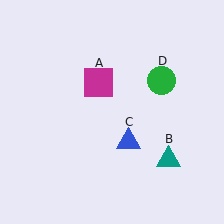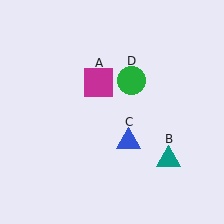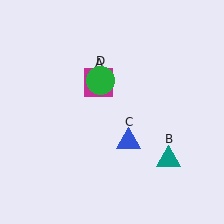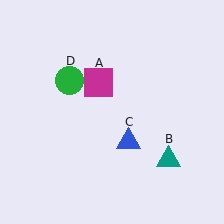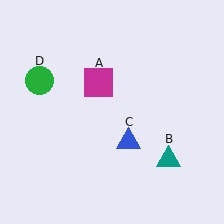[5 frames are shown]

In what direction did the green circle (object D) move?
The green circle (object D) moved left.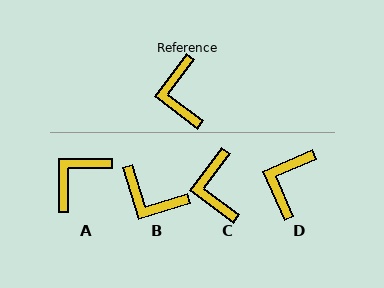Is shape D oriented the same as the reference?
No, it is off by about 30 degrees.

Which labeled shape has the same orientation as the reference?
C.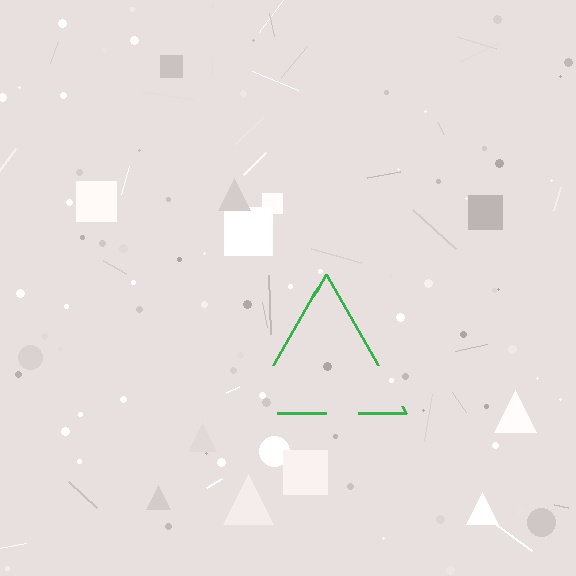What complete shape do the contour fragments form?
The contour fragments form a triangle.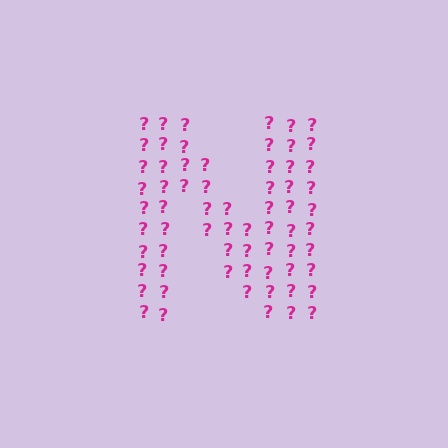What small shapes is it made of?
It is made of small question marks.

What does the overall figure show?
The overall figure shows the letter N.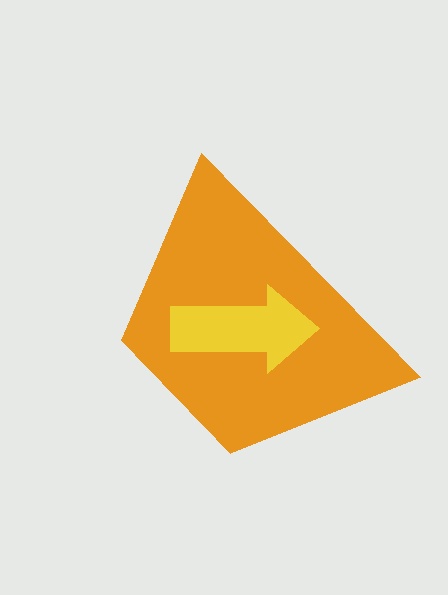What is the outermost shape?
The orange trapezoid.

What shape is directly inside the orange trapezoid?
The yellow arrow.